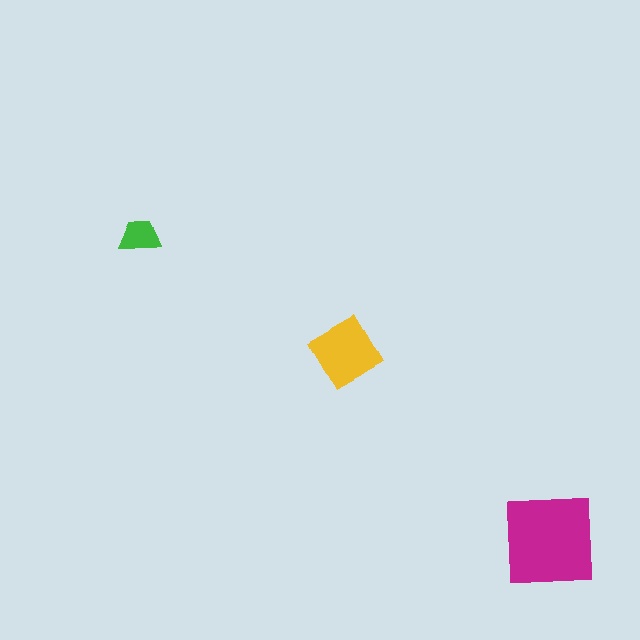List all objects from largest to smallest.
The magenta square, the yellow diamond, the green trapezoid.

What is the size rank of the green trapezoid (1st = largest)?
3rd.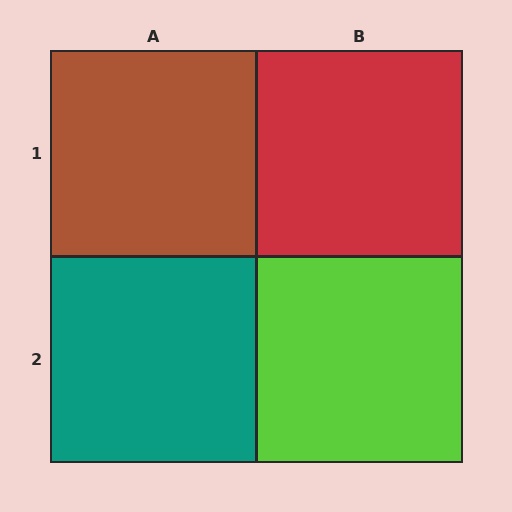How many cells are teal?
1 cell is teal.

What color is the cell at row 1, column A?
Brown.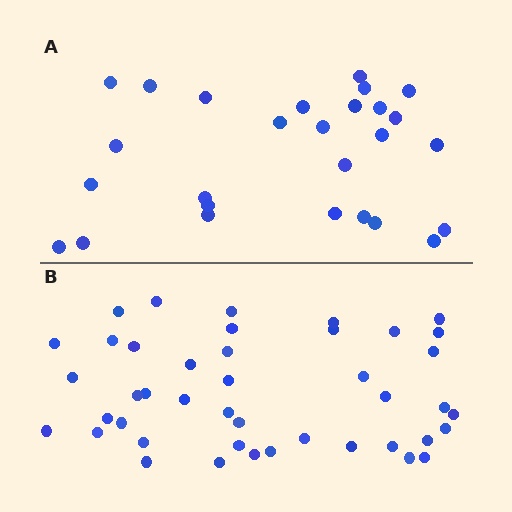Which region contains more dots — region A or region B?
Region B (the bottom region) has more dots.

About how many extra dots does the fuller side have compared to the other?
Region B has approximately 15 more dots than region A.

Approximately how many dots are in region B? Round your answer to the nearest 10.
About 40 dots. (The exact count is 43, which rounds to 40.)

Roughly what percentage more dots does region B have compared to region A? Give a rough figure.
About 60% more.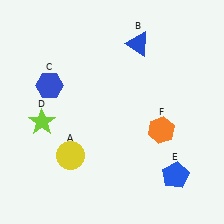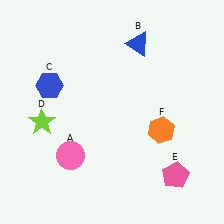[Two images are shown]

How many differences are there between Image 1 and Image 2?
There are 2 differences between the two images.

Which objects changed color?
A changed from yellow to pink. E changed from blue to pink.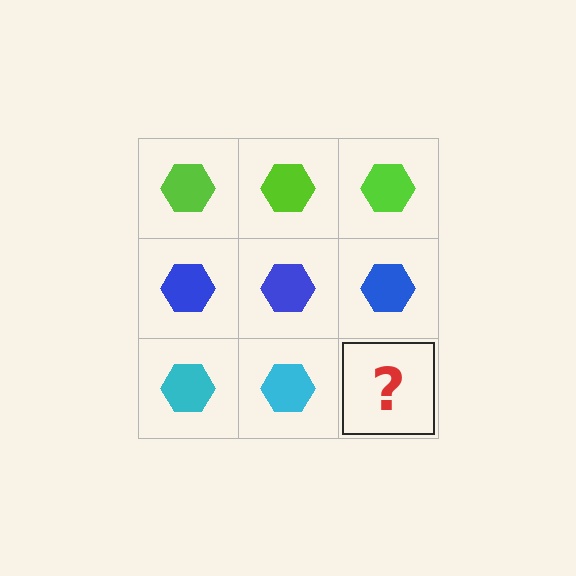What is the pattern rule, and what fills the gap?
The rule is that each row has a consistent color. The gap should be filled with a cyan hexagon.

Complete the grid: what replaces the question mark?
The question mark should be replaced with a cyan hexagon.